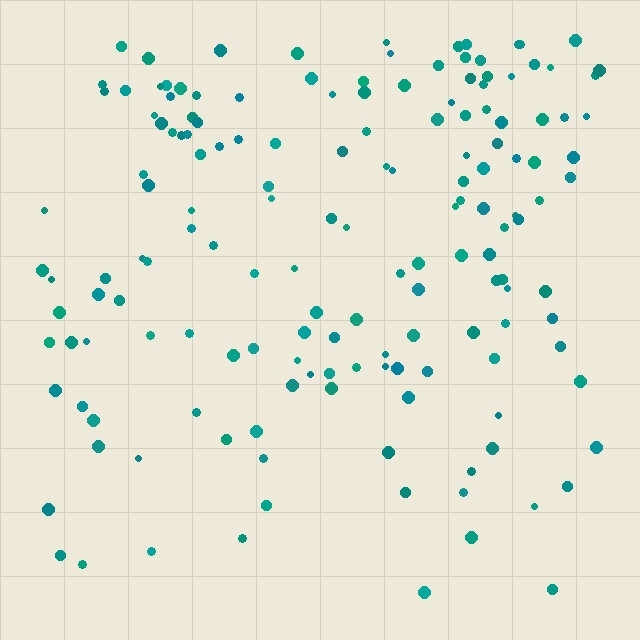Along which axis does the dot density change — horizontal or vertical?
Vertical.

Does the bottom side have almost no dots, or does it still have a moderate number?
Still a moderate number, just noticeably fewer than the top.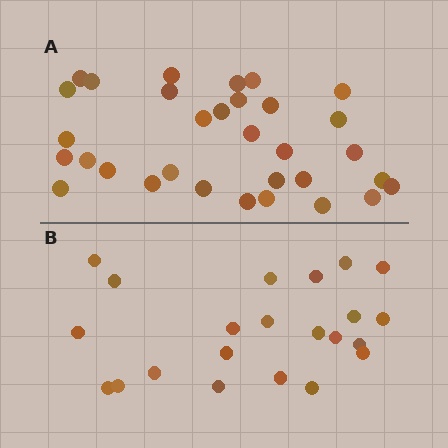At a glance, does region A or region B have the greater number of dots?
Region A (the top region) has more dots.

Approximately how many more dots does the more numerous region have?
Region A has roughly 10 or so more dots than region B.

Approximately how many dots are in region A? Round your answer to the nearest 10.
About 30 dots. (The exact count is 32, which rounds to 30.)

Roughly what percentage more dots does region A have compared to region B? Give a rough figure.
About 45% more.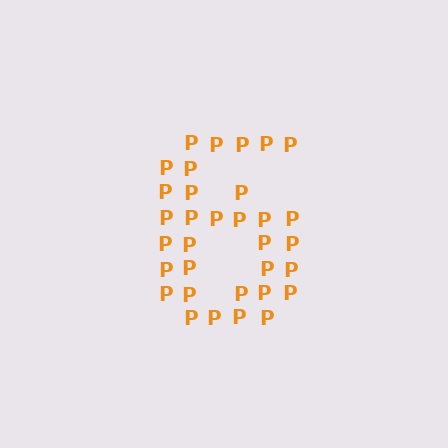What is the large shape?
The large shape is the digit 6.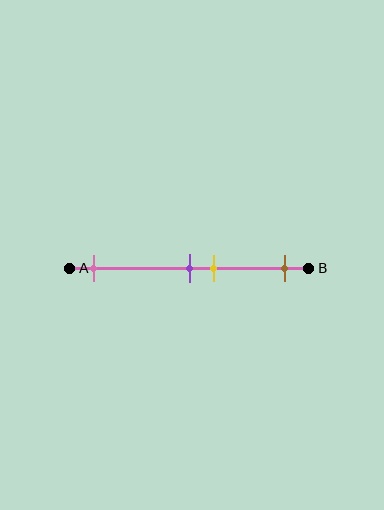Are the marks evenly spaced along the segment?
No, the marks are not evenly spaced.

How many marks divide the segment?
There are 4 marks dividing the segment.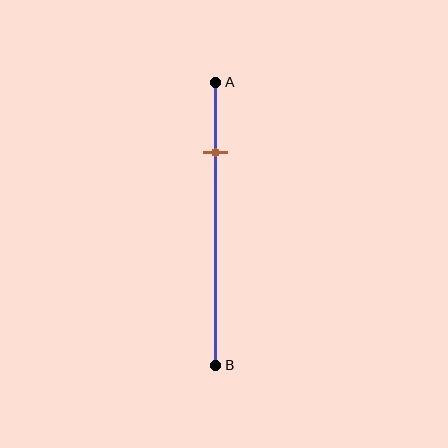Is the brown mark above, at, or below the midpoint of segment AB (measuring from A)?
The brown mark is above the midpoint of segment AB.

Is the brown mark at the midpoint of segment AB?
No, the mark is at about 25% from A, not at the 50% midpoint.